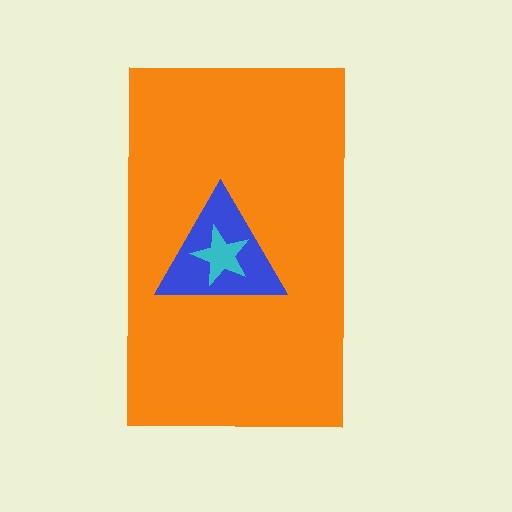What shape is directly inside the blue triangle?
The cyan star.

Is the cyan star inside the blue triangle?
Yes.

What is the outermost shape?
The orange rectangle.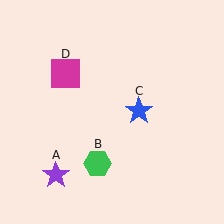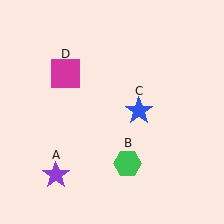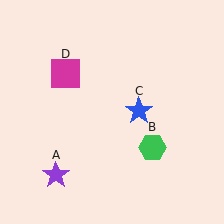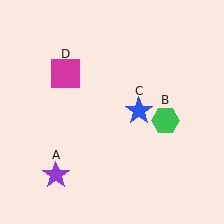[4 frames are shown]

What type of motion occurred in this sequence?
The green hexagon (object B) rotated counterclockwise around the center of the scene.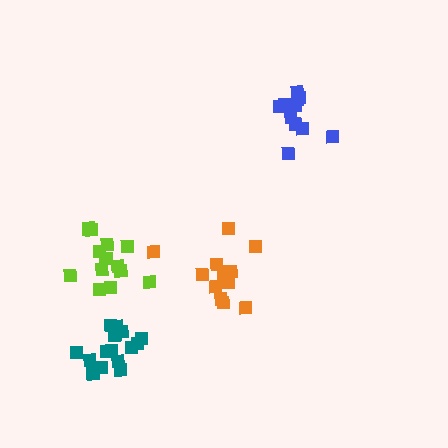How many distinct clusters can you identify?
There are 4 distinct clusters.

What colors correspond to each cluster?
The clusters are colored: teal, orange, blue, lime.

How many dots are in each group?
Group 1: 16 dots, Group 2: 13 dots, Group 3: 11 dots, Group 4: 13 dots (53 total).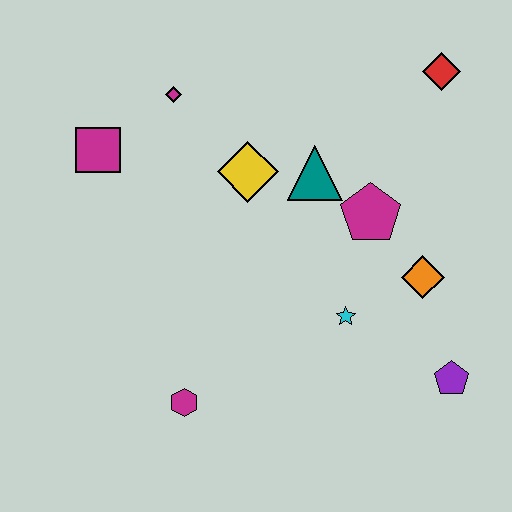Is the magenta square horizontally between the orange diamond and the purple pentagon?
No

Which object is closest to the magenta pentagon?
The teal triangle is closest to the magenta pentagon.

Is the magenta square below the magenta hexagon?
No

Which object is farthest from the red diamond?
The magenta hexagon is farthest from the red diamond.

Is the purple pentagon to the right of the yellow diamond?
Yes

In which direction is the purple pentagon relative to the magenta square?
The purple pentagon is to the right of the magenta square.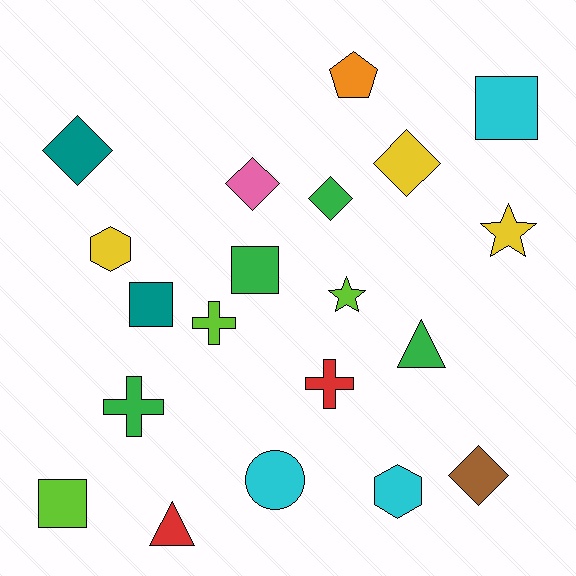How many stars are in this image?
There are 2 stars.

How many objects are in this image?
There are 20 objects.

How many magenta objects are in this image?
There are no magenta objects.